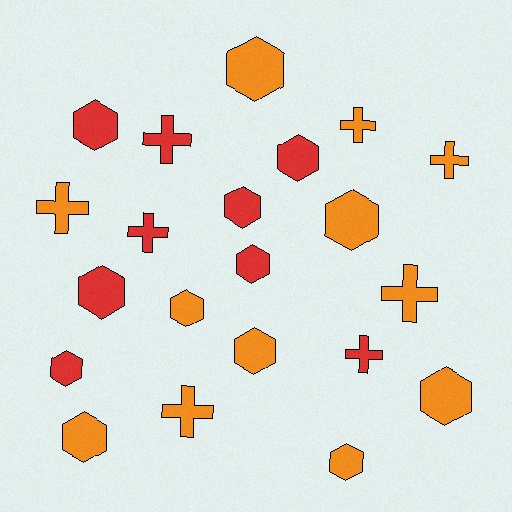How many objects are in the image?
There are 21 objects.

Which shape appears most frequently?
Hexagon, with 13 objects.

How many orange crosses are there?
There are 5 orange crosses.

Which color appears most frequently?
Orange, with 12 objects.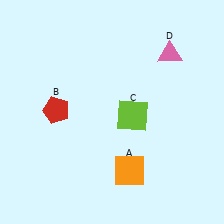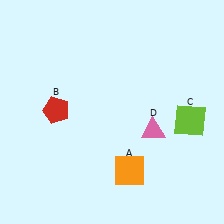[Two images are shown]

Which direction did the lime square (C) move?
The lime square (C) moved right.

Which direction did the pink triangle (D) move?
The pink triangle (D) moved down.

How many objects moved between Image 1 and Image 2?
2 objects moved between the two images.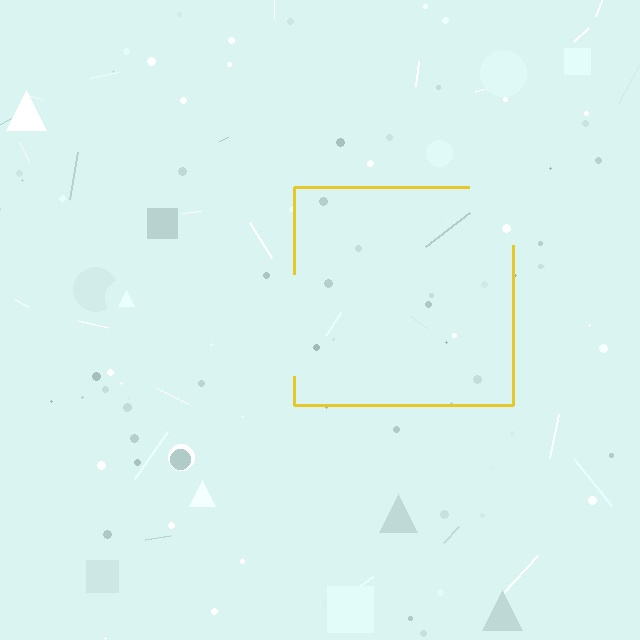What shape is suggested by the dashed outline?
The dashed outline suggests a square.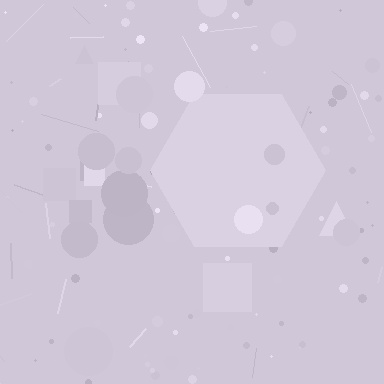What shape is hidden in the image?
A hexagon is hidden in the image.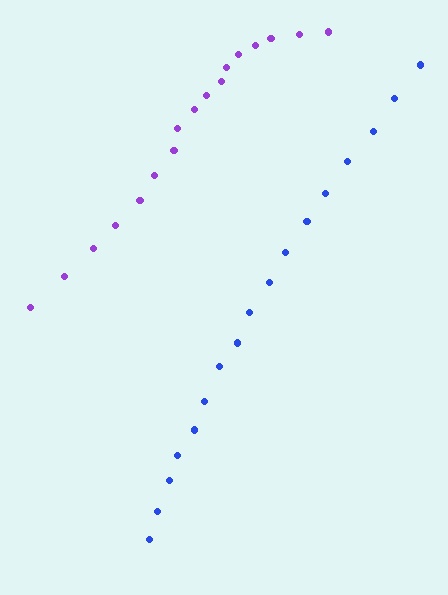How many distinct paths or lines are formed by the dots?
There are 2 distinct paths.